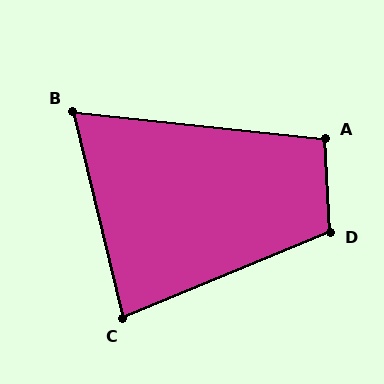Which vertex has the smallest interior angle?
B, at approximately 70 degrees.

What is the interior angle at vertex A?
Approximately 99 degrees (obtuse).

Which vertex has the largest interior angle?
D, at approximately 110 degrees.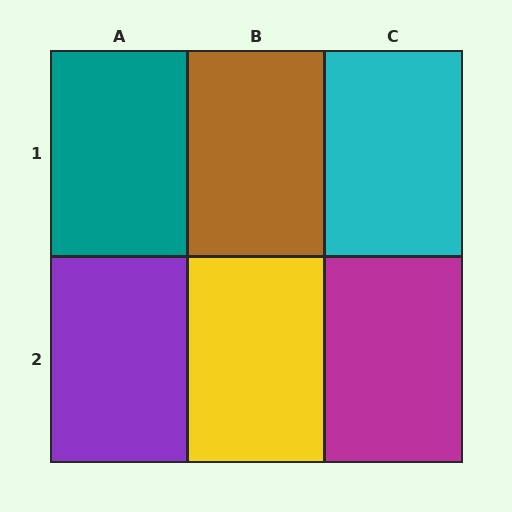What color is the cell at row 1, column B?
Brown.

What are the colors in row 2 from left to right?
Purple, yellow, magenta.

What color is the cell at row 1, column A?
Teal.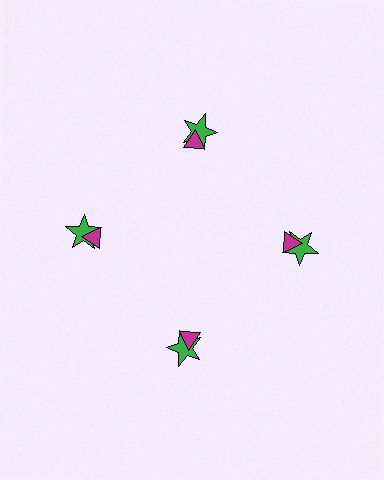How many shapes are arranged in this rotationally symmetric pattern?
There are 8 shapes, arranged in 4 groups of 2.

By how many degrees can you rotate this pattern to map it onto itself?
The pattern maps onto itself every 90 degrees of rotation.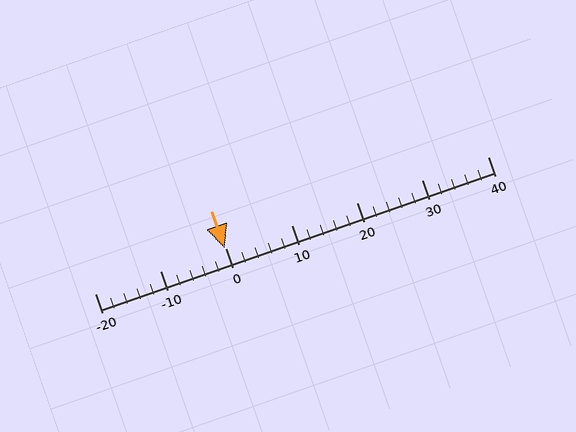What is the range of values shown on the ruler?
The ruler shows values from -20 to 40.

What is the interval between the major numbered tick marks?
The major tick marks are spaced 10 units apart.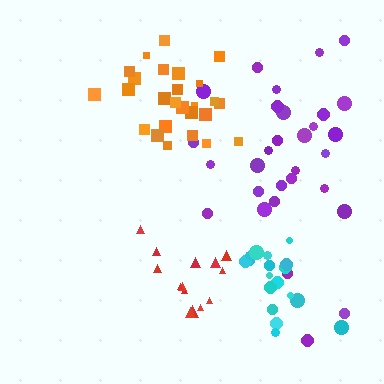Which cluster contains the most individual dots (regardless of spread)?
Purple (30).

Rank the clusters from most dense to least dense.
red, orange, cyan, purple.